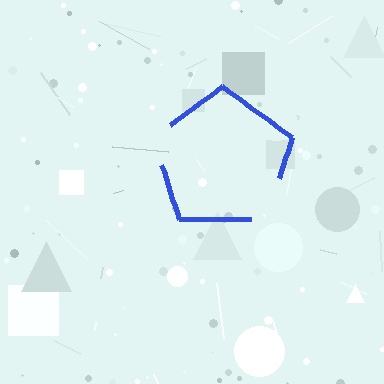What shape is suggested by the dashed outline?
The dashed outline suggests a pentagon.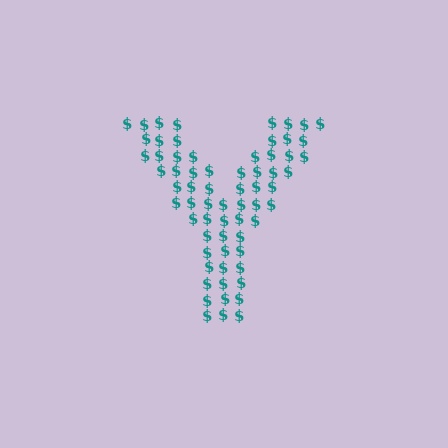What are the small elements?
The small elements are dollar signs.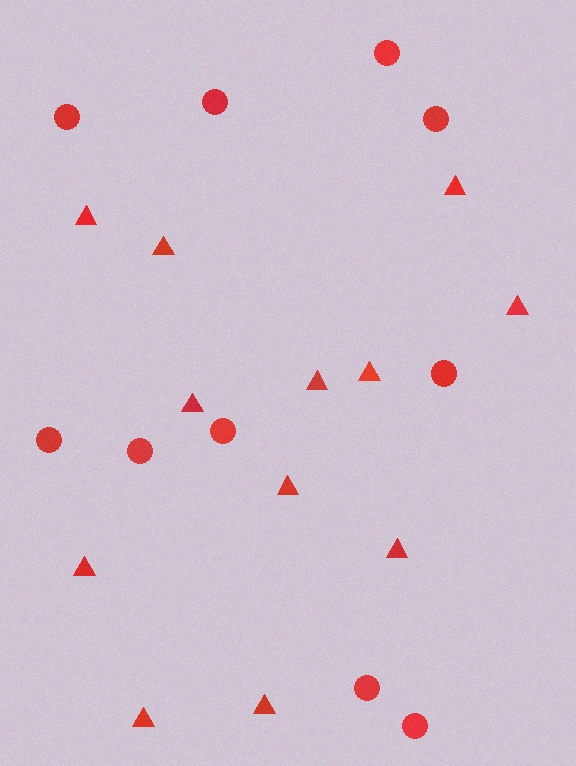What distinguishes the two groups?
There are 2 groups: one group of triangles (12) and one group of circles (10).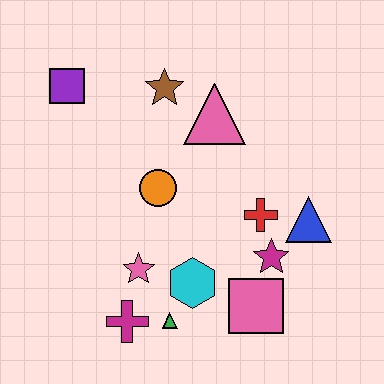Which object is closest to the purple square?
The brown star is closest to the purple square.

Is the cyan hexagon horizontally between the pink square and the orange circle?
Yes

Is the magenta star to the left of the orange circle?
No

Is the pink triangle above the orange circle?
Yes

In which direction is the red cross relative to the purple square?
The red cross is to the right of the purple square.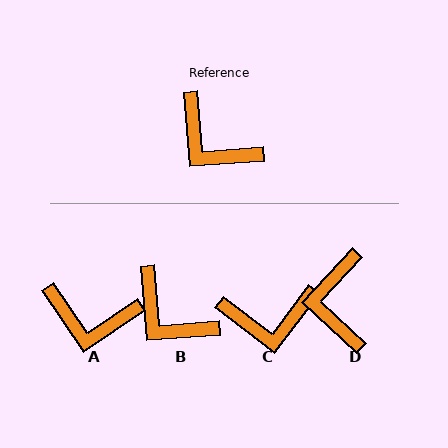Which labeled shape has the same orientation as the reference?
B.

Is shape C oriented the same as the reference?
No, it is off by about 49 degrees.